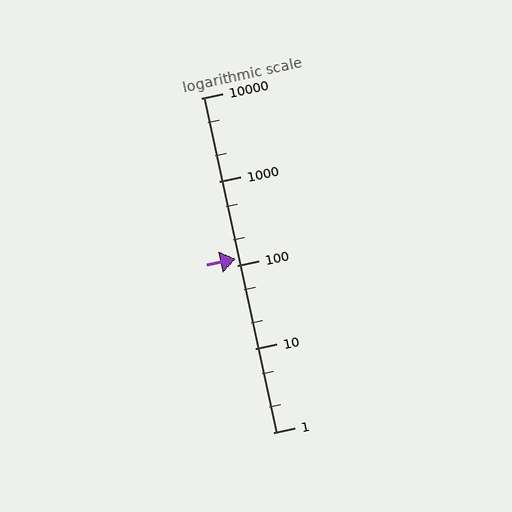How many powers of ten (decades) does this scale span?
The scale spans 4 decades, from 1 to 10000.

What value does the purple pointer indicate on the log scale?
The pointer indicates approximately 120.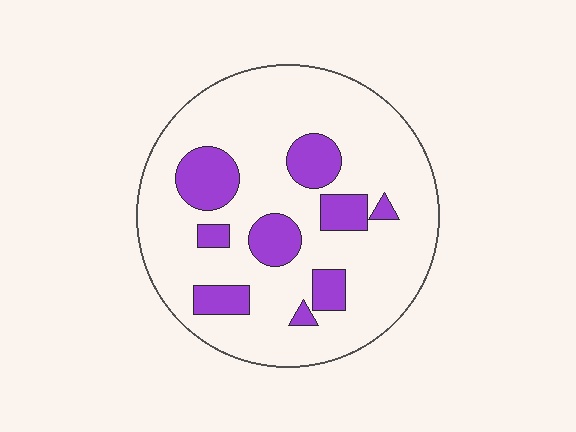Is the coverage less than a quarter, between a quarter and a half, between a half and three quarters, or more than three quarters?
Less than a quarter.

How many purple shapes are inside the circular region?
9.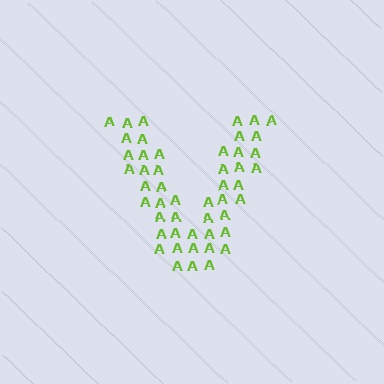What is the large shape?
The large shape is the letter V.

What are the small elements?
The small elements are letter A's.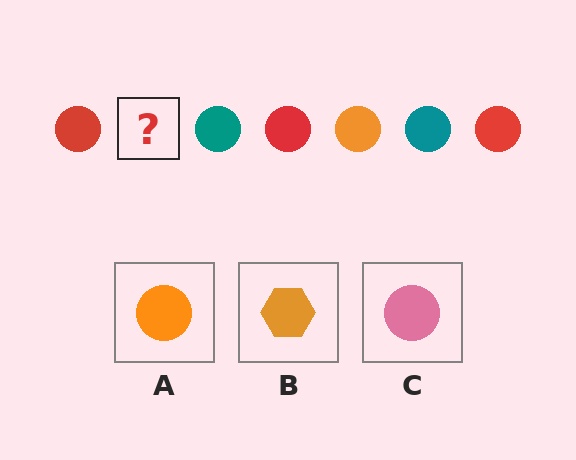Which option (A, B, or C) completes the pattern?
A.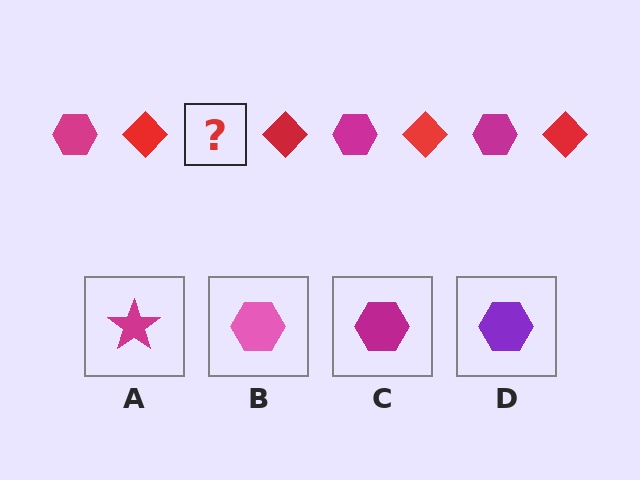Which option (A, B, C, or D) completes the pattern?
C.